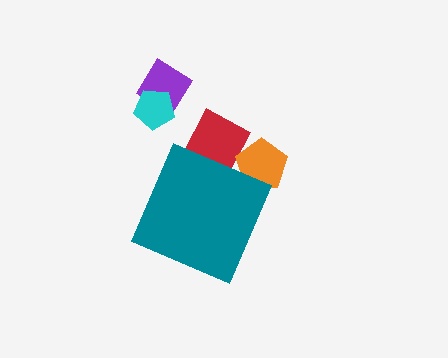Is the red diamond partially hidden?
Yes, the red diamond is partially hidden behind the teal diamond.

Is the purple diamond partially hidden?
No, the purple diamond is fully visible.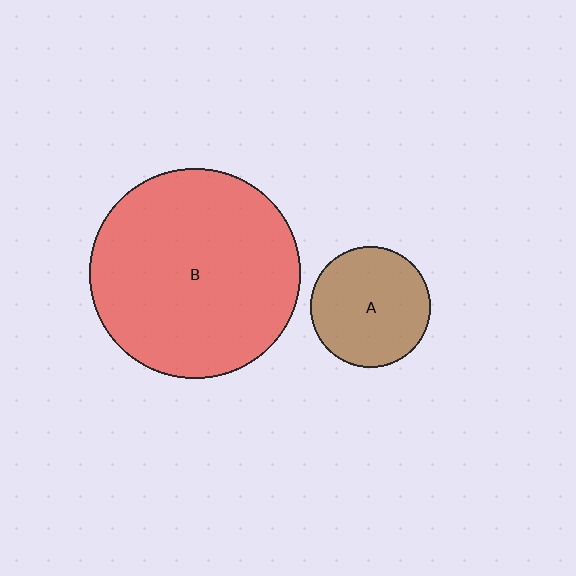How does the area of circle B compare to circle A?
Approximately 3.1 times.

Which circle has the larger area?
Circle B (red).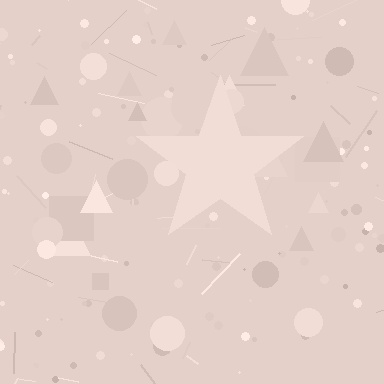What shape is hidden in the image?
A star is hidden in the image.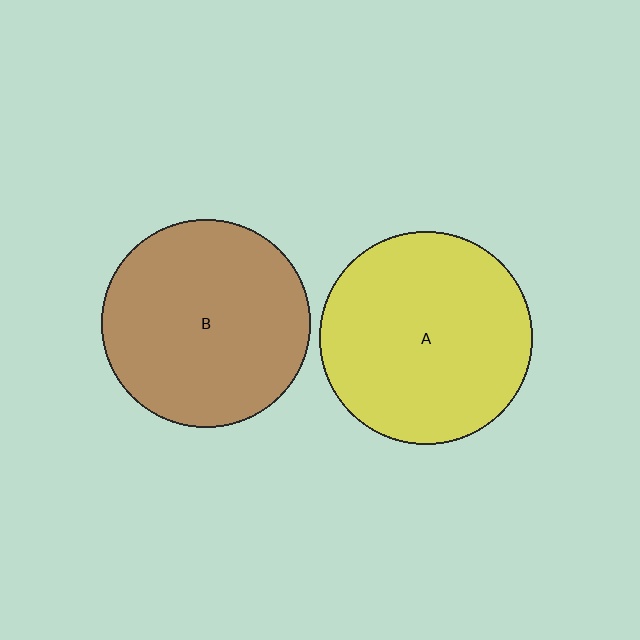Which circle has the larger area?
Circle A (yellow).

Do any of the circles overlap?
No, none of the circles overlap.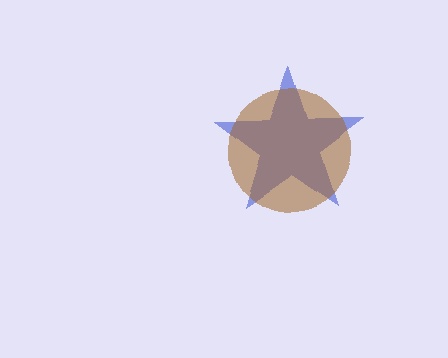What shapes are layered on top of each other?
The layered shapes are: a blue star, a brown circle.